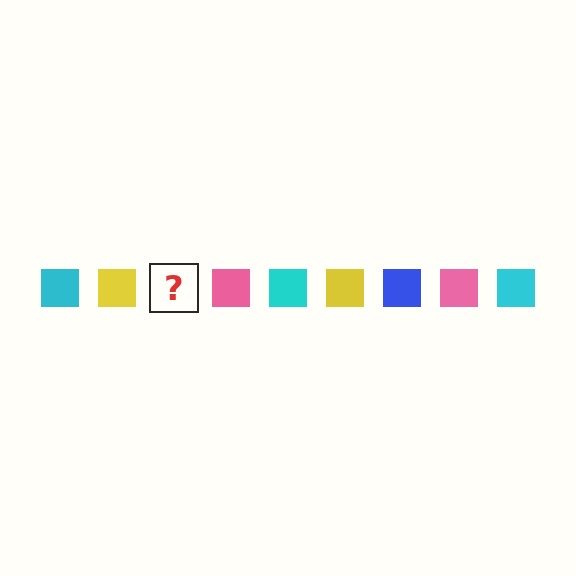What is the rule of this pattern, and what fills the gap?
The rule is that the pattern cycles through cyan, yellow, blue, pink squares. The gap should be filled with a blue square.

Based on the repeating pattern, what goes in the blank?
The blank should be a blue square.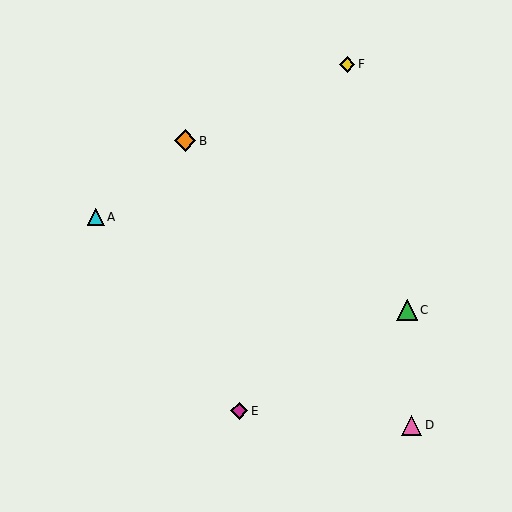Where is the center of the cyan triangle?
The center of the cyan triangle is at (96, 217).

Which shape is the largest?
The orange diamond (labeled B) is the largest.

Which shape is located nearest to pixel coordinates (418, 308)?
The green triangle (labeled C) at (407, 310) is nearest to that location.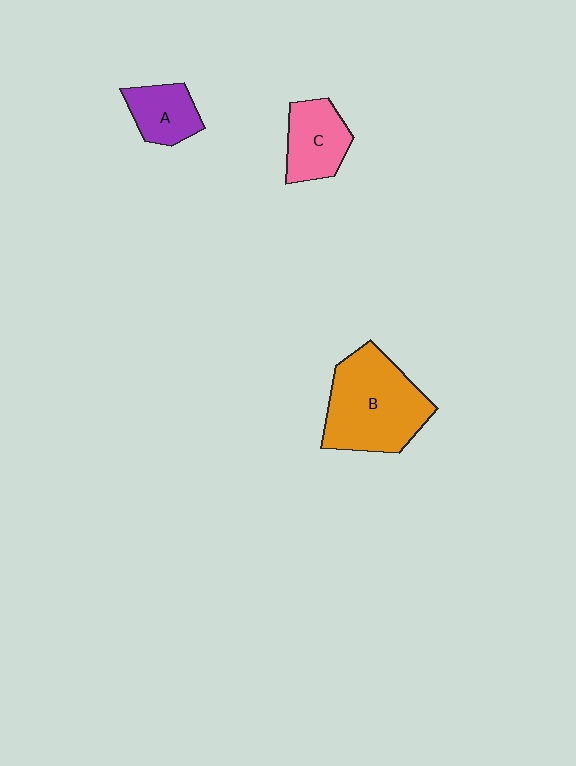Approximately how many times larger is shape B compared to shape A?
Approximately 2.3 times.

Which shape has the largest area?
Shape B (orange).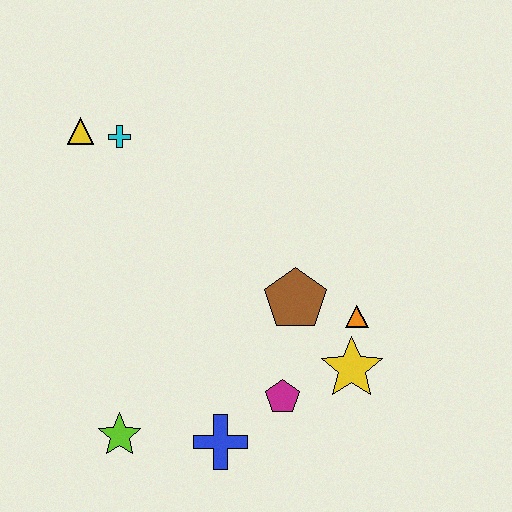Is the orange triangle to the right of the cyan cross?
Yes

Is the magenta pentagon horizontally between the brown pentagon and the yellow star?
No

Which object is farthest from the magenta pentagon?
The yellow triangle is farthest from the magenta pentagon.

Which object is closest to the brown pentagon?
The orange triangle is closest to the brown pentagon.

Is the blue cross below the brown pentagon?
Yes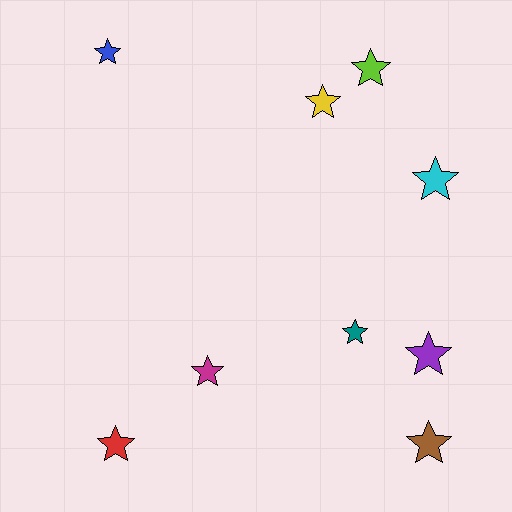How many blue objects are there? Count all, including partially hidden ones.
There is 1 blue object.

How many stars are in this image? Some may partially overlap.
There are 9 stars.